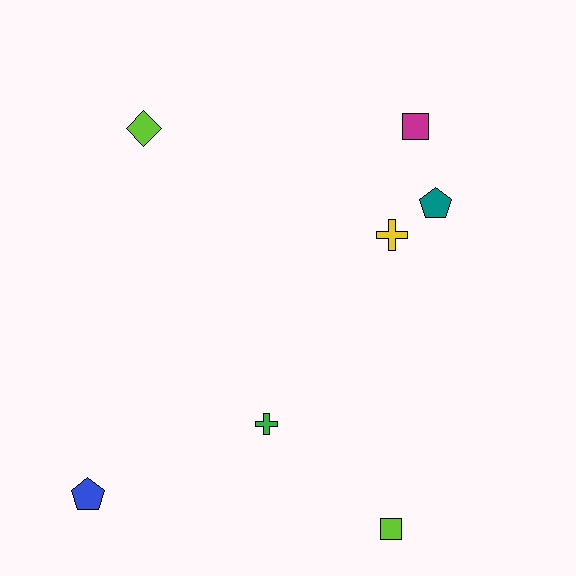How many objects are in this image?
There are 7 objects.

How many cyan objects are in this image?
There are no cyan objects.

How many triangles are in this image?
There are no triangles.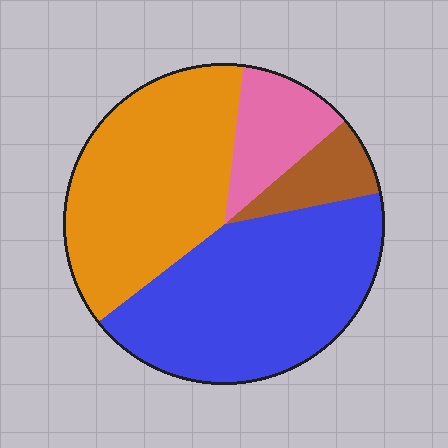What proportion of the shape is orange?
Orange covers about 40% of the shape.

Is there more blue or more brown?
Blue.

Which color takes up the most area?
Blue, at roughly 40%.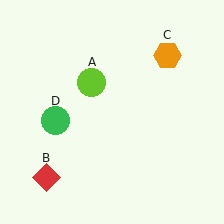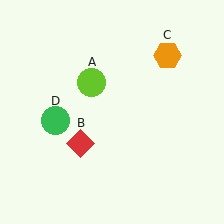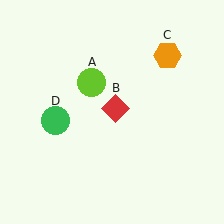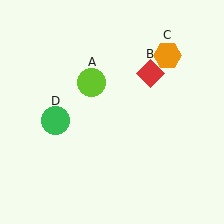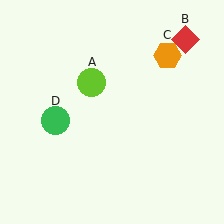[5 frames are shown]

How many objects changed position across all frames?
1 object changed position: red diamond (object B).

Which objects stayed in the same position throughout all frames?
Lime circle (object A) and orange hexagon (object C) and green circle (object D) remained stationary.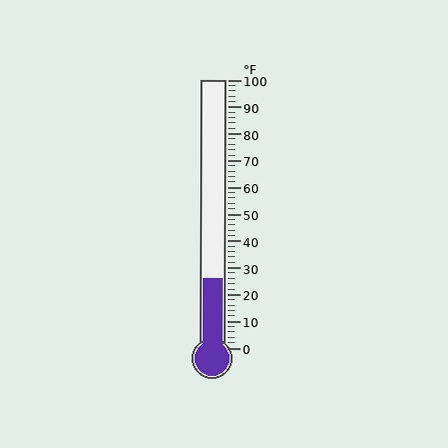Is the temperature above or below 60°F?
The temperature is below 60°F.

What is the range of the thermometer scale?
The thermometer scale ranges from 0°F to 100°F.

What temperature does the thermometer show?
The thermometer shows approximately 26°F.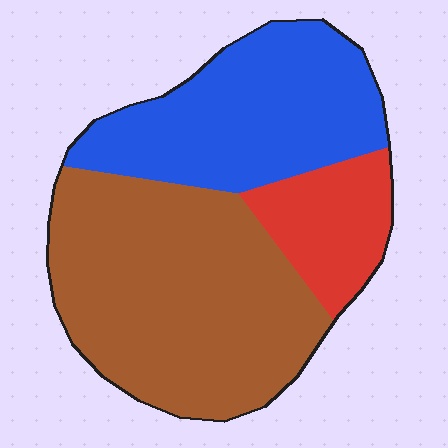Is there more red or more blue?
Blue.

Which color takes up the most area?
Brown, at roughly 50%.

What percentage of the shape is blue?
Blue takes up about one third (1/3) of the shape.